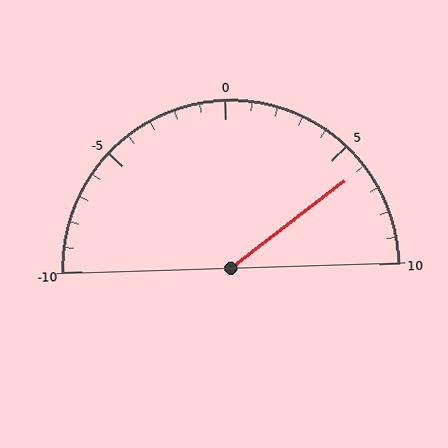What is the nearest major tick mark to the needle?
The nearest major tick mark is 5.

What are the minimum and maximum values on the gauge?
The gauge ranges from -10 to 10.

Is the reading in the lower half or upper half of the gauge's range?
The reading is in the upper half of the range (-10 to 10).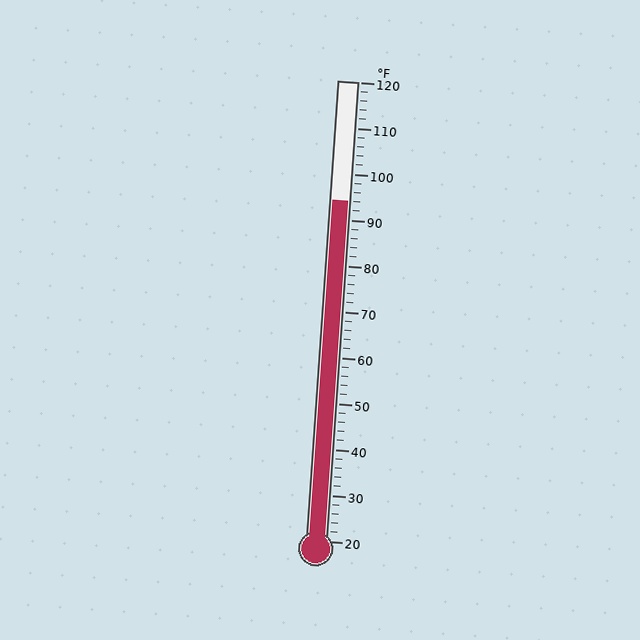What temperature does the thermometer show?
The thermometer shows approximately 94°F.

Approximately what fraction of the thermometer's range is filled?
The thermometer is filled to approximately 75% of its range.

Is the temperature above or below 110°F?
The temperature is below 110°F.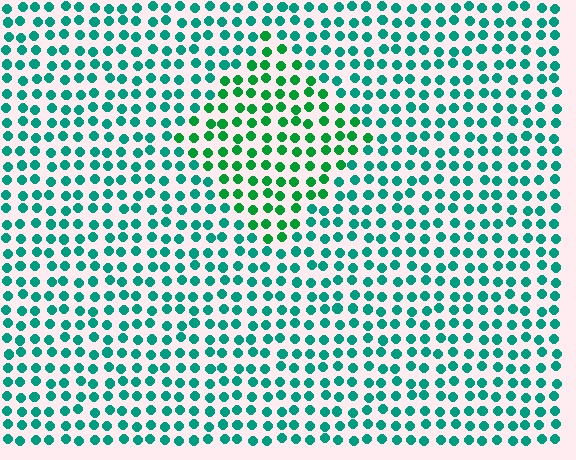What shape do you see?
I see a diamond.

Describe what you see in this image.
The image is filled with small teal elements in a uniform arrangement. A diamond-shaped region is visible where the elements are tinted to a slightly different hue, forming a subtle color boundary.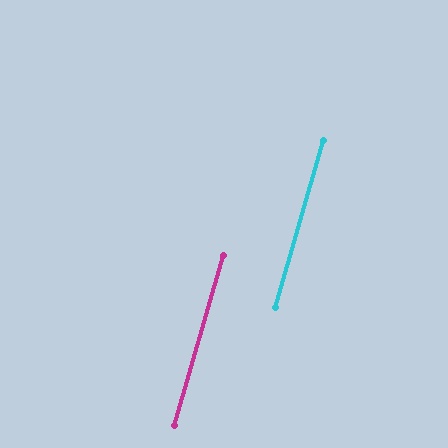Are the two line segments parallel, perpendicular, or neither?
Parallel — their directions differ by only 0.3°.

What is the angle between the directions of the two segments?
Approximately 0 degrees.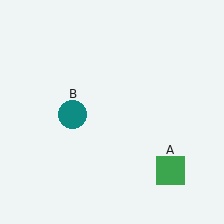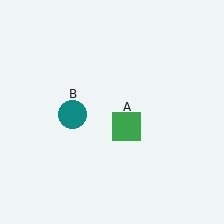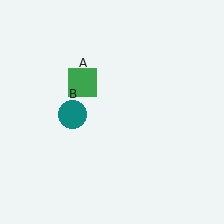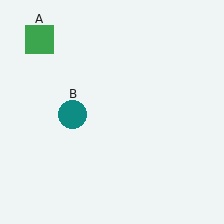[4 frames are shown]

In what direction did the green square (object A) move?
The green square (object A) moved up and to the left.